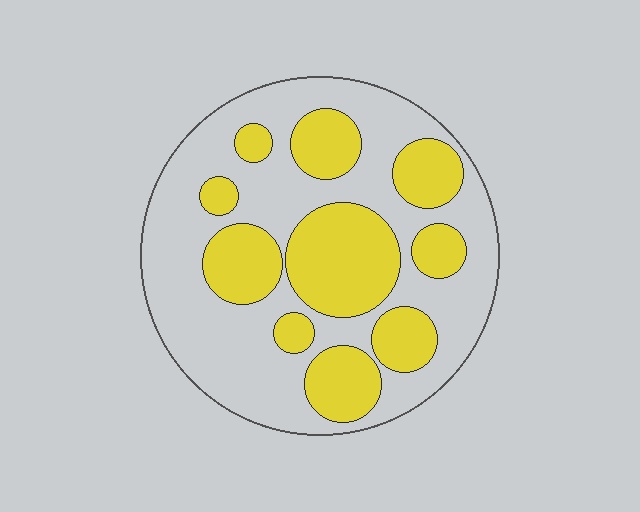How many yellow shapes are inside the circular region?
10.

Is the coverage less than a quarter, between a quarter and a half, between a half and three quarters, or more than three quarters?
Between a quarter and a half.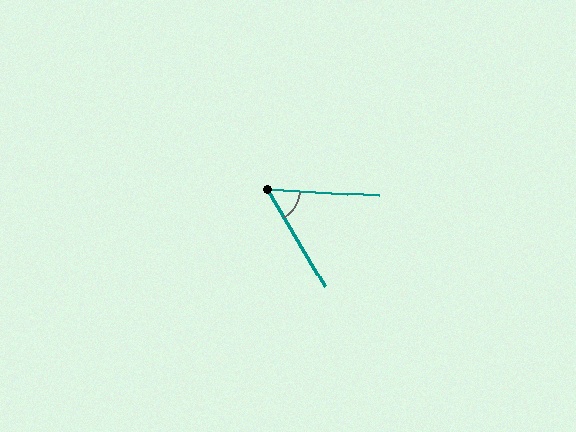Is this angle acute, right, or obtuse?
It is acute.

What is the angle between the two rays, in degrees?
Approximately 56 degrees.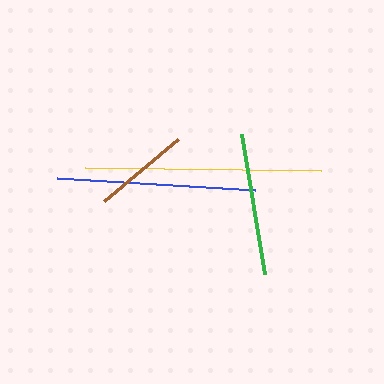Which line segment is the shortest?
The brown line is the shortest at approximately 97 pixels.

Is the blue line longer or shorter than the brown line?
The blue line is longer than the brown line.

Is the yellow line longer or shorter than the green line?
The yellow line is longer than the green line.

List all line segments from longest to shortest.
From longest to shortest: yellow, blue, green, brown.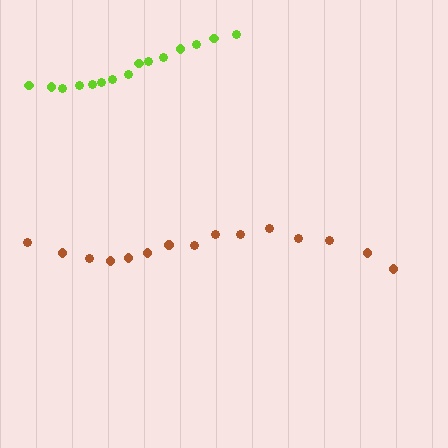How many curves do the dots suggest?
There are 2 distinct paths.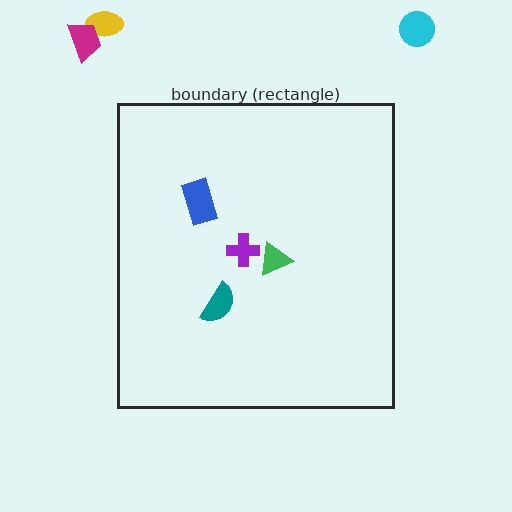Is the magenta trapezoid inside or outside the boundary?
Outside.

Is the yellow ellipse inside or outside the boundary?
Outside.